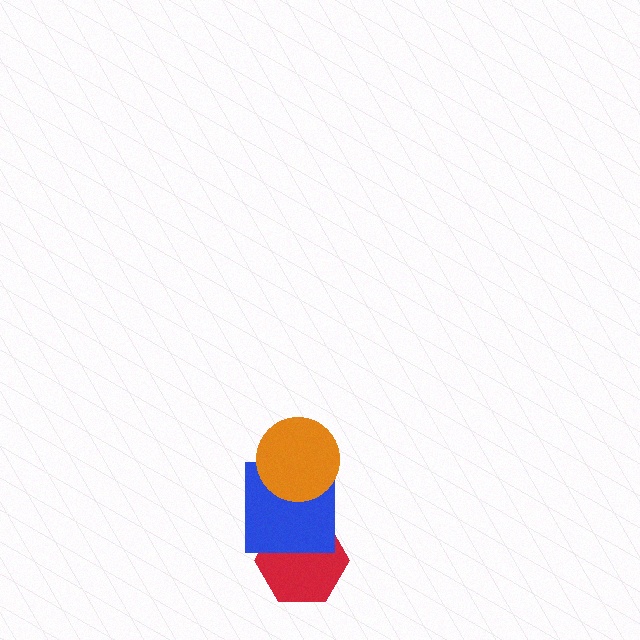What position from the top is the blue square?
The blue square is 2nd from the top.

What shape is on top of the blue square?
The orange circle is on top of the blue square.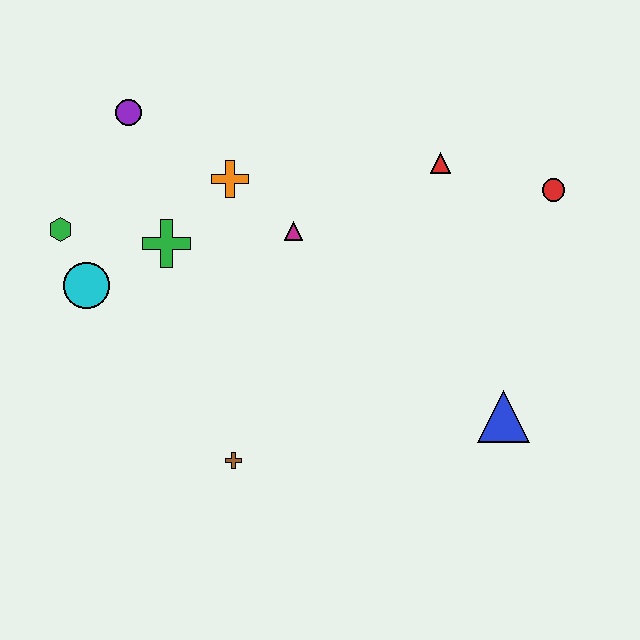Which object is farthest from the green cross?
The red circle is farthest from the green cross.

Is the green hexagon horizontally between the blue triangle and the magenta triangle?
No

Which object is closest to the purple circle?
The orange cross is closest to the purple circle.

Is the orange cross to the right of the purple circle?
Yes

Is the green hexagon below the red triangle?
Yes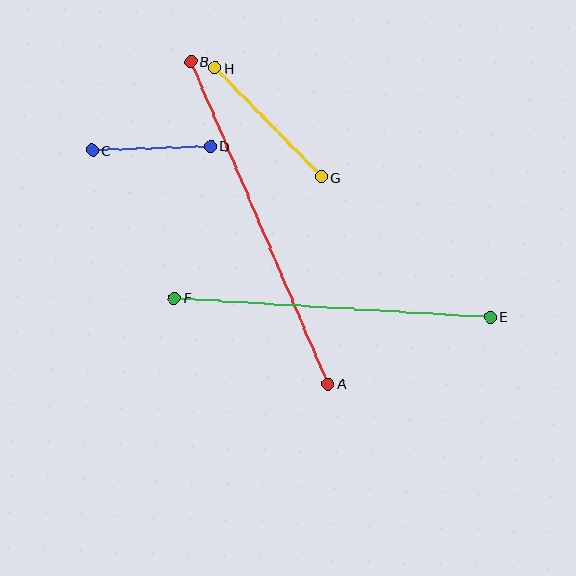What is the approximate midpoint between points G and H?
The midpoint is at approximately (268, 122) pixels.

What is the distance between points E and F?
The distance is approximately 316 pixels.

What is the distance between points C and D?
The distance is approximately 118 pixels.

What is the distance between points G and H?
The distance is approximately 152 pixels.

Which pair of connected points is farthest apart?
Points A and B are farthest apart.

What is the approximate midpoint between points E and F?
The midpoint is at approximately (332, 307) pixels.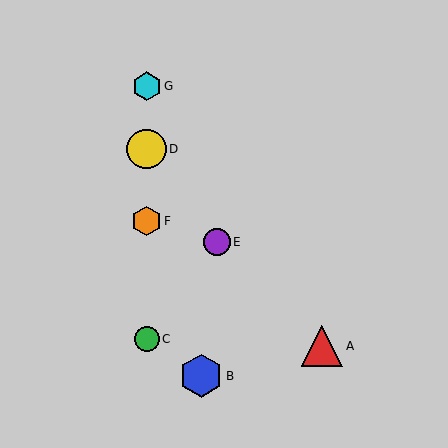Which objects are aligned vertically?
Objects C, D, F, G are aligned vertically.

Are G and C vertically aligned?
Yes, both are at x≈147.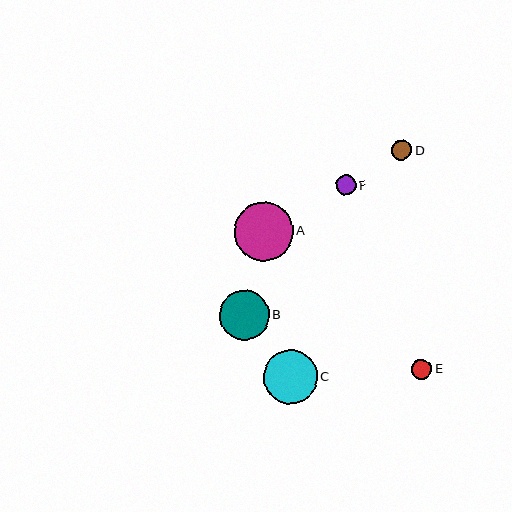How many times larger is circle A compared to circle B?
Circle A is approximately 1.2 times the size of circle B.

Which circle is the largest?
Circle A is the largest with a size of approximately 59 pixels.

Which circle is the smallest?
Circle F is the smallest with a size of approximately 20 pixels.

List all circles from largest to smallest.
From largest to smallest: A, C, B, D, E, F.